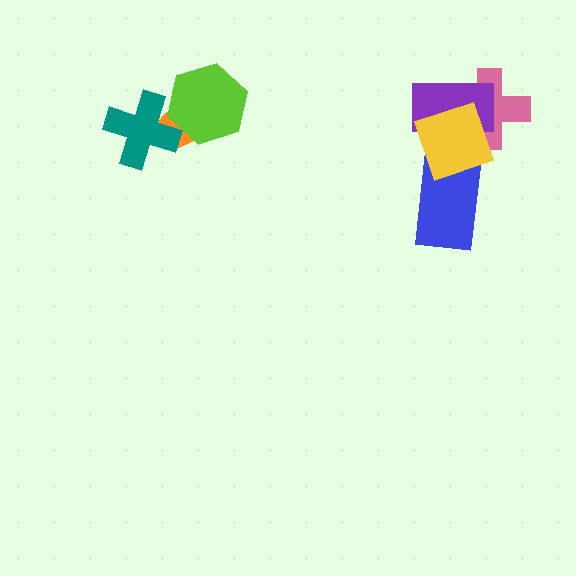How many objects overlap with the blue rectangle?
1 object overlaps with the blue rectangle.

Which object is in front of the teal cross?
The lime hexagon is in front of the teal cross.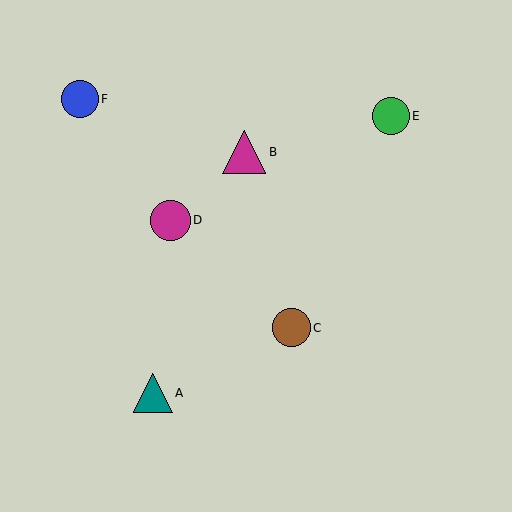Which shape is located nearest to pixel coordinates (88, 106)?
The blue circle (labeled F) at (80, 99) is nearest to that location.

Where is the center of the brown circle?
The center of the brown circle is at (291, 328).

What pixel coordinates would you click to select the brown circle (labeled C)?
Click at (291, 328) to select the brown circle C.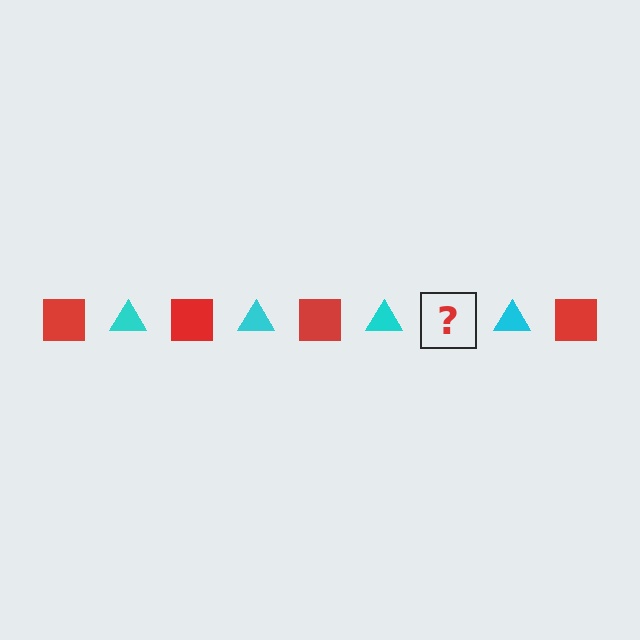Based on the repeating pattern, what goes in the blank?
The blank should be a red square.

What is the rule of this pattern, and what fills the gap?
The rule is that the pattern alternates between red square and cyan triangle. The gap should be filled with a red square.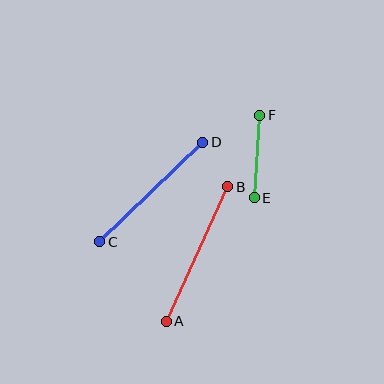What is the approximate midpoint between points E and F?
The midpoint is at approximately (257, 157) pixels.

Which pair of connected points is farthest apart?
Points A and B are farthest apart.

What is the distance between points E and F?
The distance is approximately 83 pixels.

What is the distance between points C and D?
The distance is approximately 143 pixels.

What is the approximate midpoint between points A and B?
The midpoint is at approximately (197, 254) pixels.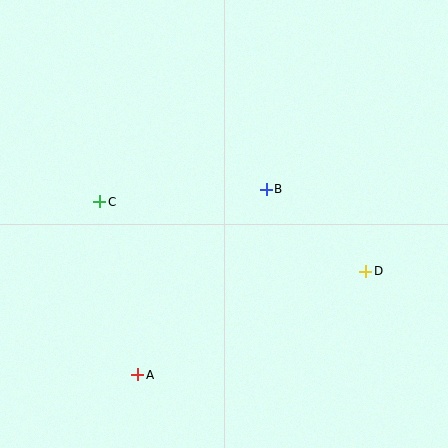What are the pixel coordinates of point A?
Point A is at (138, 375).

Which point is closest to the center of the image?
Point B at (266, 189) is closest to the center.